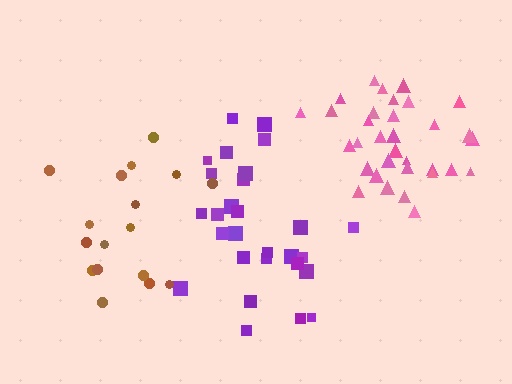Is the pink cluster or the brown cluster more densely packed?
Pink.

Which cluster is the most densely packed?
Pink.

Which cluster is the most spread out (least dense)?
Brown.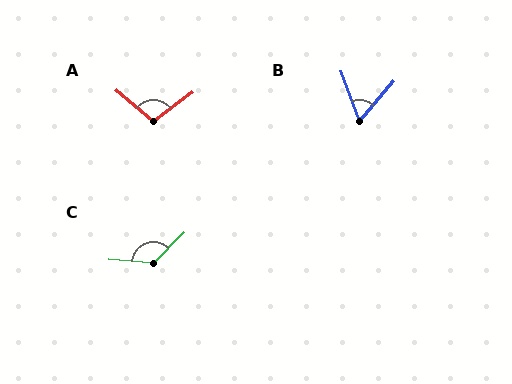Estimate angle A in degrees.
Approximately 103 degrees.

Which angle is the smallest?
B, at approximately 61 degrees.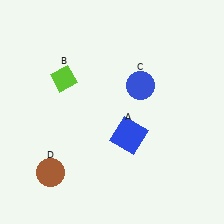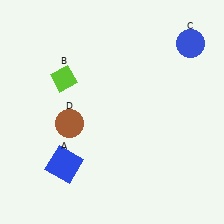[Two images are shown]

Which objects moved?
The objects that moved are: the blue square (A), the blue circle (C), the brown circle (D).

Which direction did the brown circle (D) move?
The brown circle (D) moved up.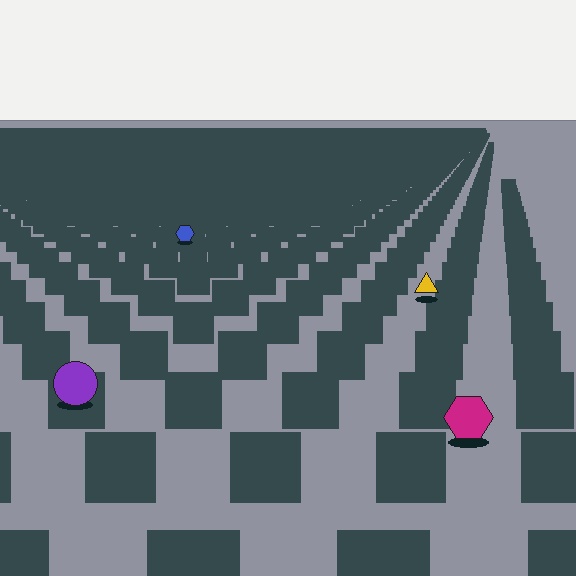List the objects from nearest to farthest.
From nearest to farthest: the magenta hexagon, the purple circle, the yellow triangle, the blue hexagon.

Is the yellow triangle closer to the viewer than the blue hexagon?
Yes. The yellow triangle is closer — you can tell from the texture gradient: the ground texture is coarser near it.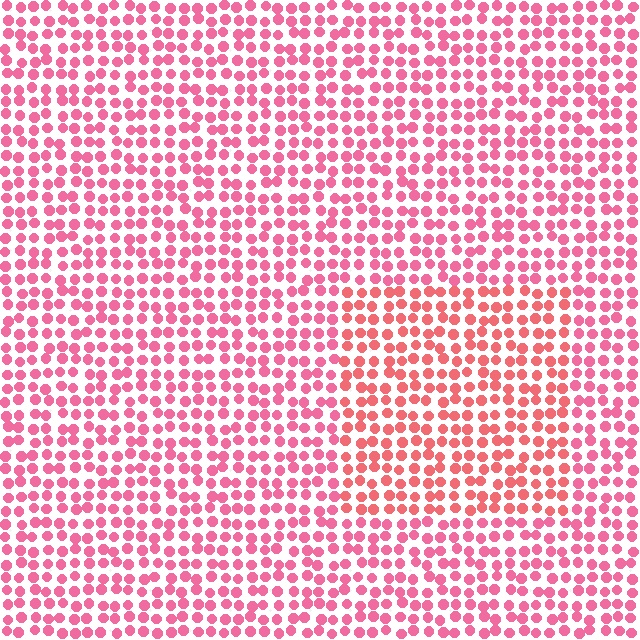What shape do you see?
I see a rectangle.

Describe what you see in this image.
The image is filled with small pink elements in a uniform arrangement. A rectangle-shaped region is visible where the elements are tinted to a slightly different hue, forming a subtle color boundary.